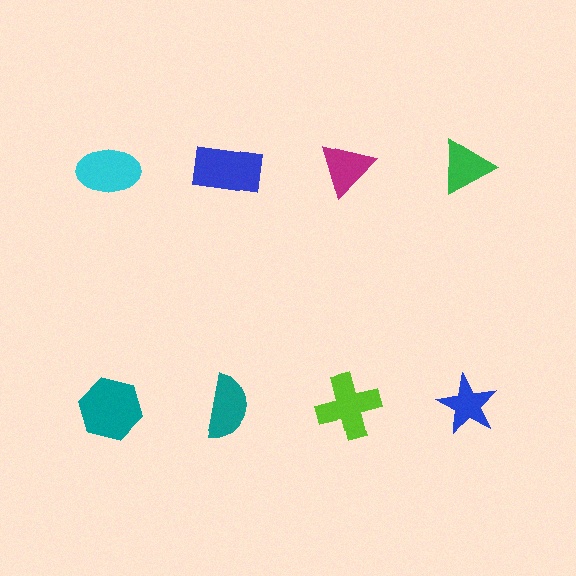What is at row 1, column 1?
A cyan ellipse.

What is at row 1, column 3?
A magenta triangle.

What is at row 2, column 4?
A blue star.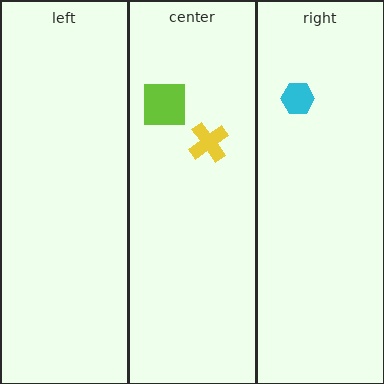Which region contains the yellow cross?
The center region.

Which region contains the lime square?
The center region.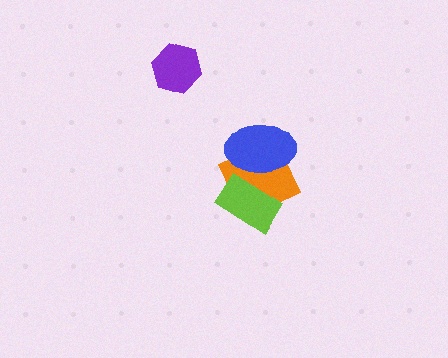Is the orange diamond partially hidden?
Yes, it is partially covered by another shape.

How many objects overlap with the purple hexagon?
0 objects overlap with the purple hexagon.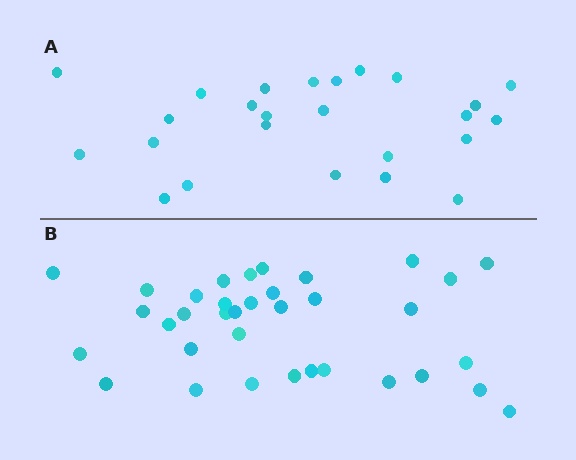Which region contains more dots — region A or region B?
Region B (the bottom region) has more dots.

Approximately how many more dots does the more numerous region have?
Region B has roughly 10 or so more dots than region A.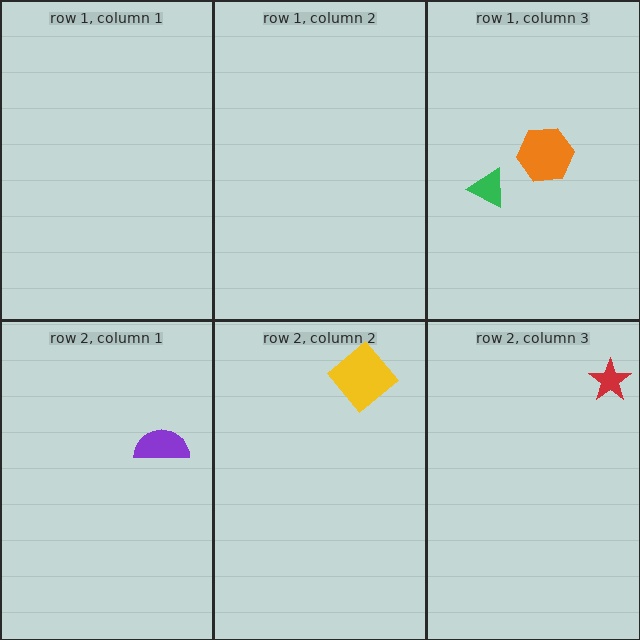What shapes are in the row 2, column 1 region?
The purple semicircle.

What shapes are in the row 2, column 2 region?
The yellow diamond.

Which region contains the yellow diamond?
The row 2, column 2 region.